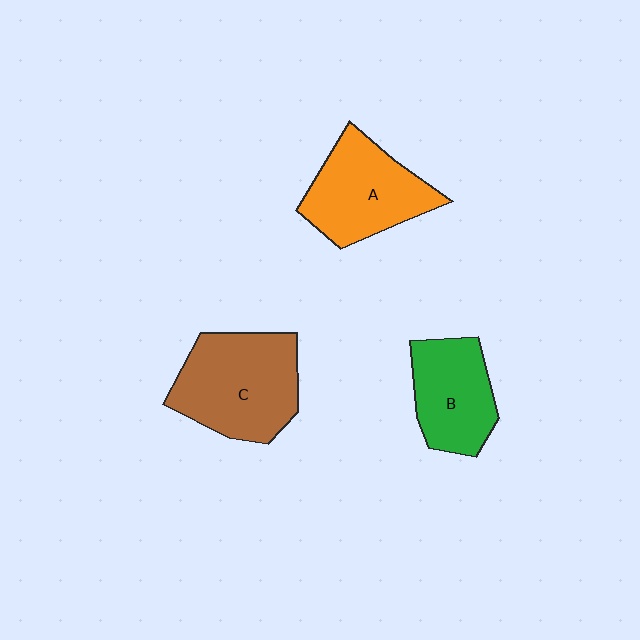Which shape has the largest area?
Shape C (brown).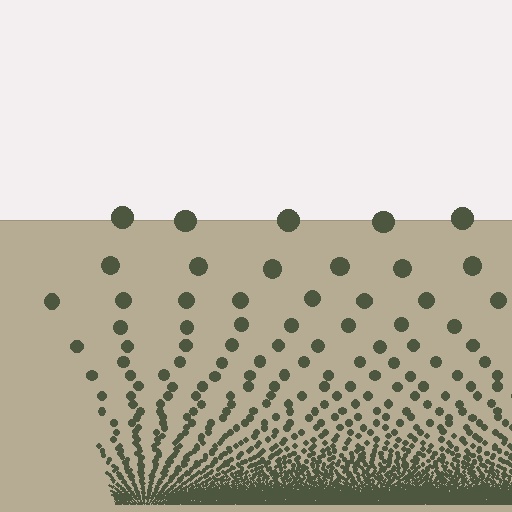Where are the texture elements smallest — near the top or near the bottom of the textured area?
Near the bottom.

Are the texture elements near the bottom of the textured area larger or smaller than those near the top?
Smaller. The gradient is inverted — elements near the bottom are smaller and denser.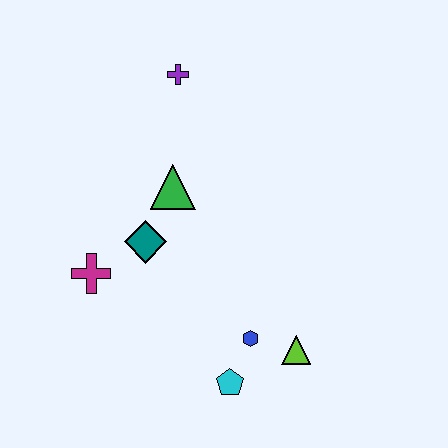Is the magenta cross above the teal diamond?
No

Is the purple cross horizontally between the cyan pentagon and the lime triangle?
No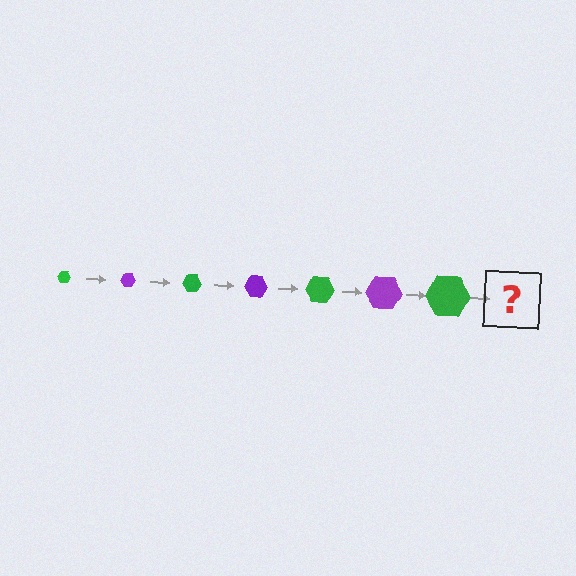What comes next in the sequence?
The next element should be a purple hexagon, larger than the previous one.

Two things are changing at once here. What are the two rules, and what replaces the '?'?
The two rules are that the hexagon grows larger each step and the color cycles through green and purple. The '?' should be a purple hexagon, larger than the previous one.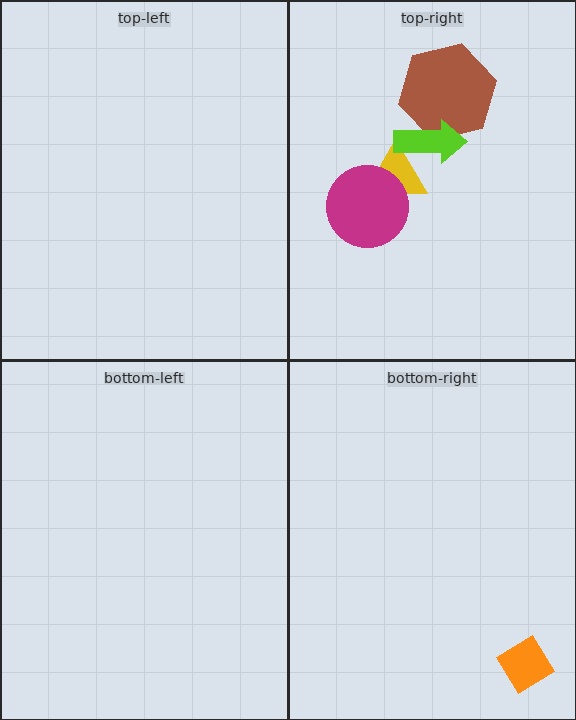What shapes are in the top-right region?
The yellow triangle, the brown hexagon, the lime arrow, the magenta circle.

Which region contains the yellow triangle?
The top-right region.